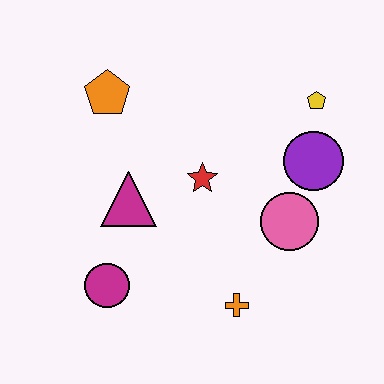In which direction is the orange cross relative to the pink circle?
The orange cross is below the pink circle.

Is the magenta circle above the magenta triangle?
No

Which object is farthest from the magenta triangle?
The yellow pentagon is farthest from the magenta triangle.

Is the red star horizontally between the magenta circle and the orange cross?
Yes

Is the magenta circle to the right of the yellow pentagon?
No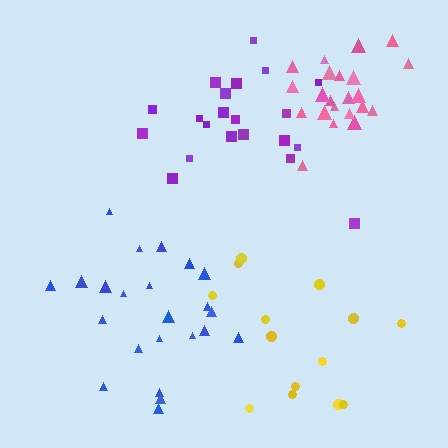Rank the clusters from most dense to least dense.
pink, blue, purple, yellow.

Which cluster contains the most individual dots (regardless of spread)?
Blue (23).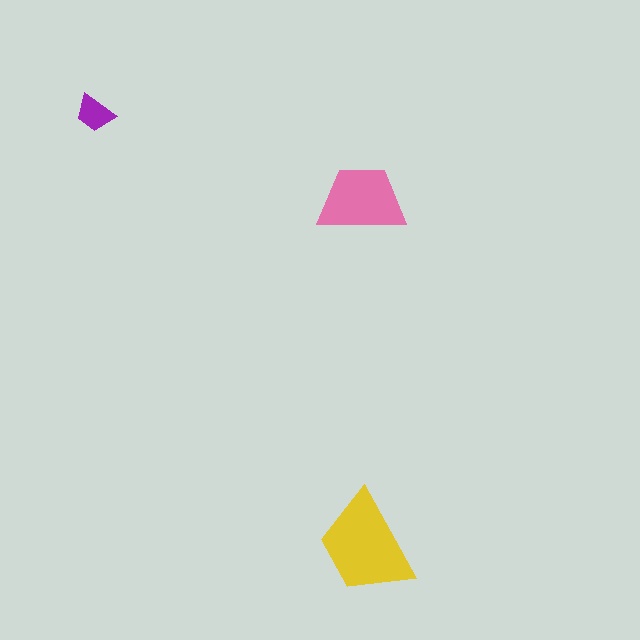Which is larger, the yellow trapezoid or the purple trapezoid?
The yellow one.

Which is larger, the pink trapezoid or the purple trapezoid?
The pink one.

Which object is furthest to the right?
The yellow trapezoid is rightmost.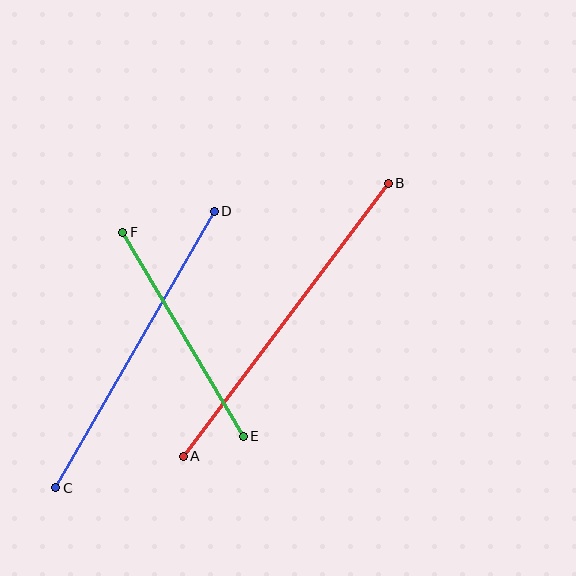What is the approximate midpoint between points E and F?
The midpoint is at approximately (183, 334) pixels.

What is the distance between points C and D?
The distance is approximately 319 pixels.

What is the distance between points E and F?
The distance is approximately 237 pixels.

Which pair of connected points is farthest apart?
Points A and B are farthest apart.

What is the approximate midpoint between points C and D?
The midpoint is at approximately (135, 349) pixels.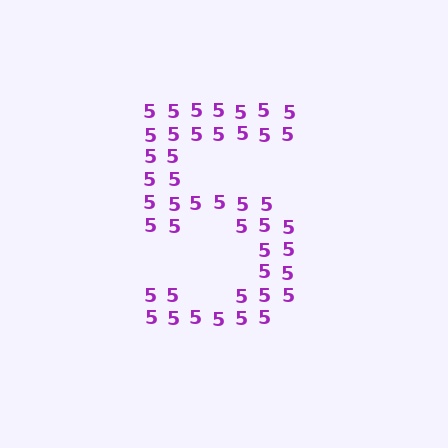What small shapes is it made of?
It is made of small digit 5's.